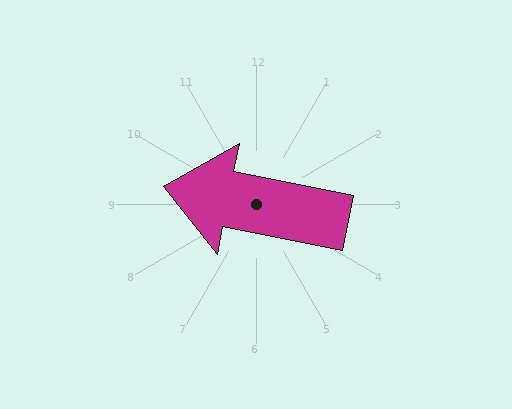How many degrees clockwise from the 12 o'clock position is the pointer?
Approximately 281 degrees.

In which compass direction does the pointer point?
West.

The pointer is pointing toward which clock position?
Roughly 9 o'clock.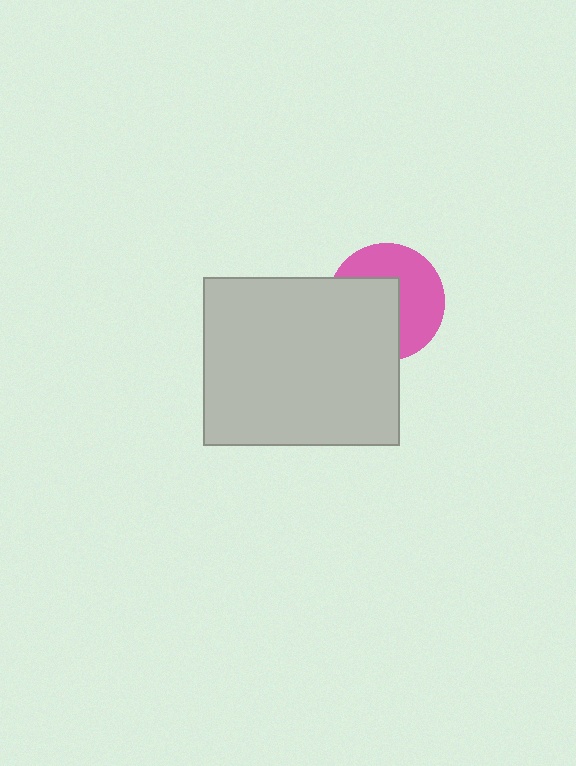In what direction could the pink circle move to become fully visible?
The pink circle could move toward the upper-right. That would shift it out from behind the light gray rectangle entirely.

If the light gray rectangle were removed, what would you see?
You would see the complete pink circle.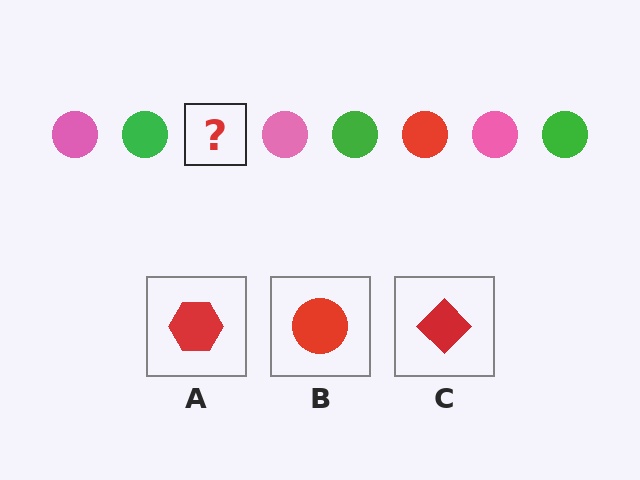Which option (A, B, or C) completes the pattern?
B.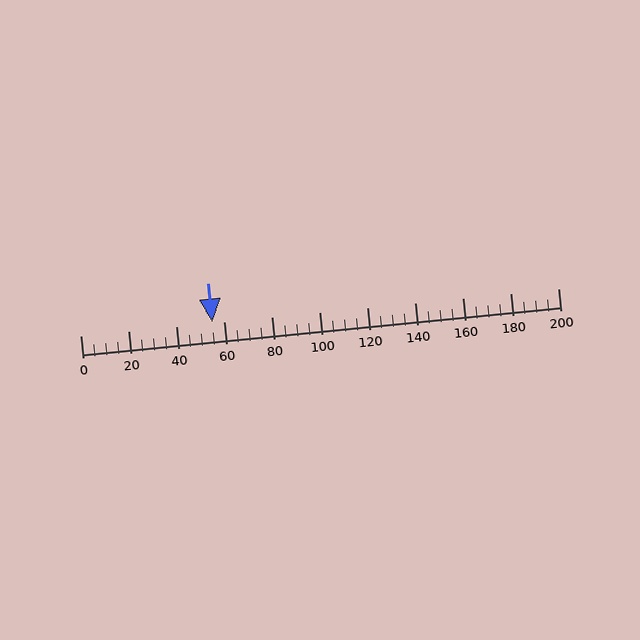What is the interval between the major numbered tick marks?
The major tick marks are spaced 20 units apart.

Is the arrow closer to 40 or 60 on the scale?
The arrow is closer to 60.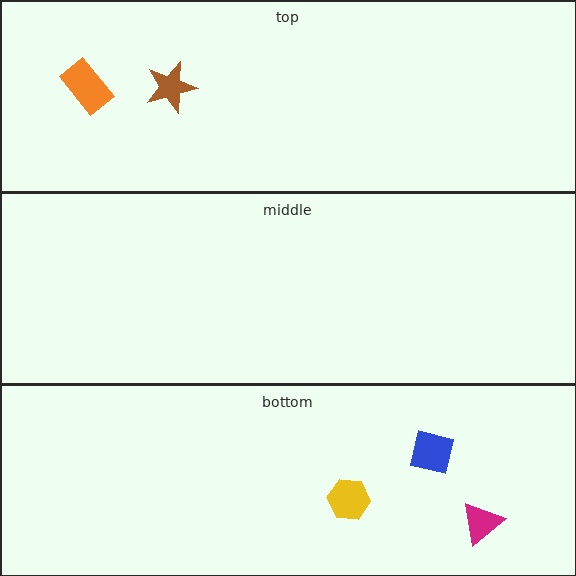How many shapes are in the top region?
2.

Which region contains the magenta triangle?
The bottom region.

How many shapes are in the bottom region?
3.